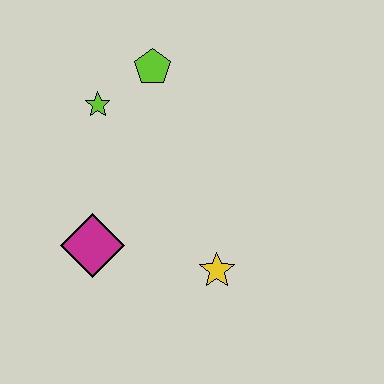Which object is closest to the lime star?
The lime pentagon is closest to the lime star.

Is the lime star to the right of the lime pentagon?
No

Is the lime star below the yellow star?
No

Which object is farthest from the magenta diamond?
The lime pentagon is farthest from the magenta diamond.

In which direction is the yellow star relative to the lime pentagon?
The yellow star is below the lime pentagon.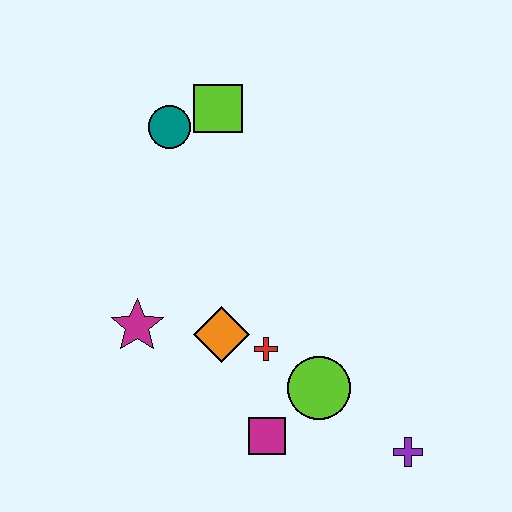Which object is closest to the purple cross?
The lime circle is closest to the purple cross.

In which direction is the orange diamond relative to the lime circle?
The orange diamond is to the left of the lime circle.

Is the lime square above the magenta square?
Yes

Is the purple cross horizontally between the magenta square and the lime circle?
No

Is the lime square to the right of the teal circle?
Yes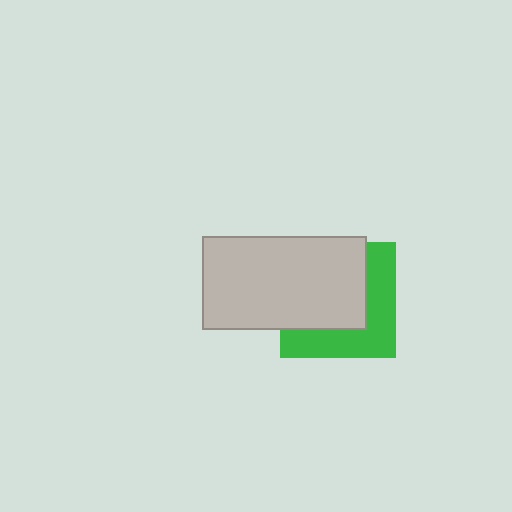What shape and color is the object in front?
The object in front is a light gray rectangle.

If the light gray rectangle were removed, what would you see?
You would see the complete green square.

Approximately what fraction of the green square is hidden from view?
Roughly 58% of the green square is hidden behind the light gray rectangle.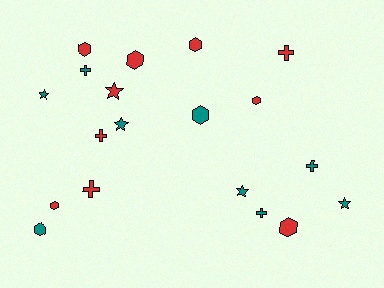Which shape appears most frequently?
Hexagon, with 8 objects.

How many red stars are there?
There is 1 red star.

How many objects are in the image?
There are 19 objects.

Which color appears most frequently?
Red, with 10 objects.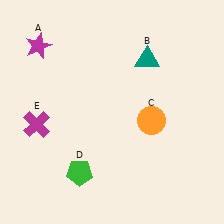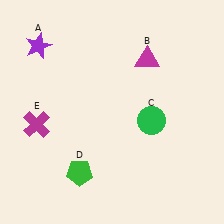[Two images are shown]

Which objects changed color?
A changed from magenta to purple. B changed from teal to magenta. C changed from orange to green.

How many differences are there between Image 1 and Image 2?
There are 3 differences between the two images.